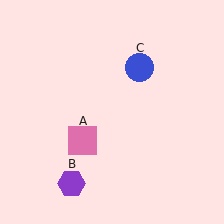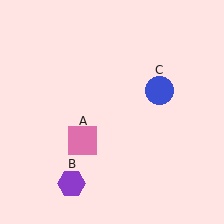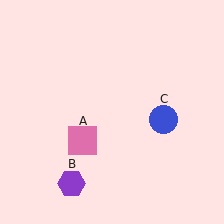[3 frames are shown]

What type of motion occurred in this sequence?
The blue circle (object C) rotated clockwise around the center of the scene.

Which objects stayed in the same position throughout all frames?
Pink square (object A) and purple hexagon (object B) remained stationary.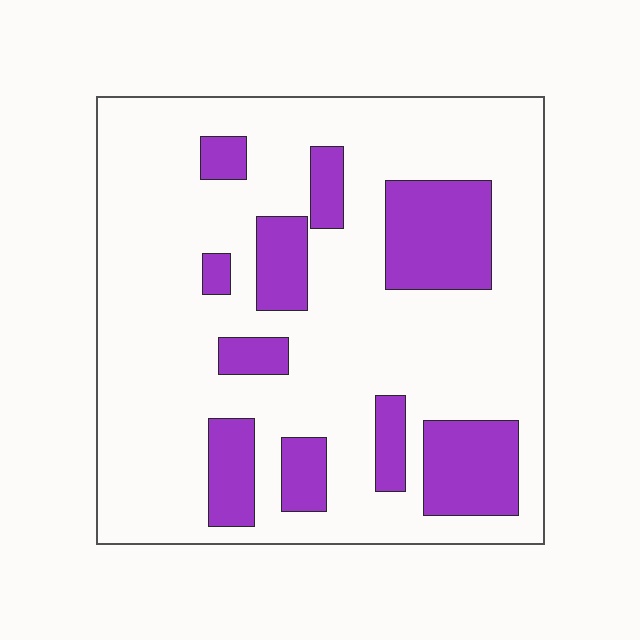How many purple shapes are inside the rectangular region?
10.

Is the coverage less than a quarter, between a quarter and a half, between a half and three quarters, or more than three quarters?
Less than a quarter.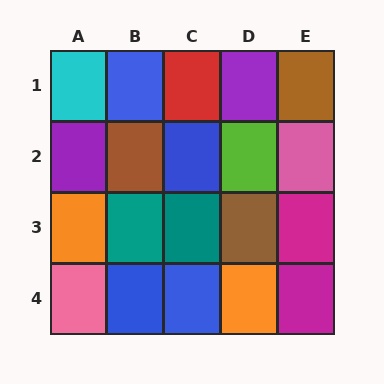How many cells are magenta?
2 cells are magenta.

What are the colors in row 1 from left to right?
Cyan, blue, red, purple, brown.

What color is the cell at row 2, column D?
Lime.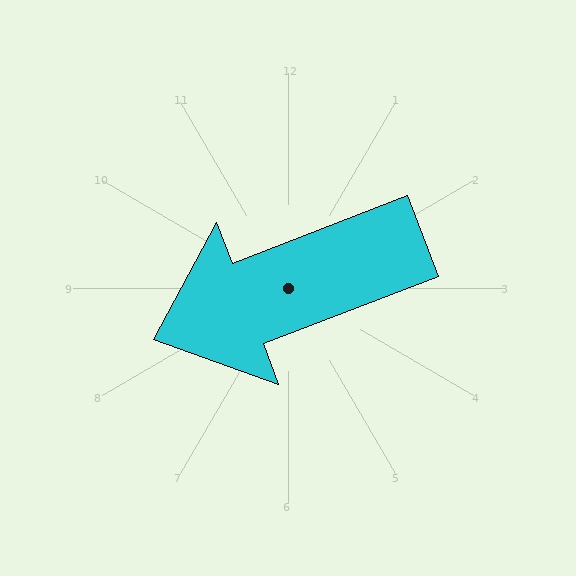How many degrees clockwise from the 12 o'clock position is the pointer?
Approximately 249 degrees.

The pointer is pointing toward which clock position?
Roughly 8 o'clock.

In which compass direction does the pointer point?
West.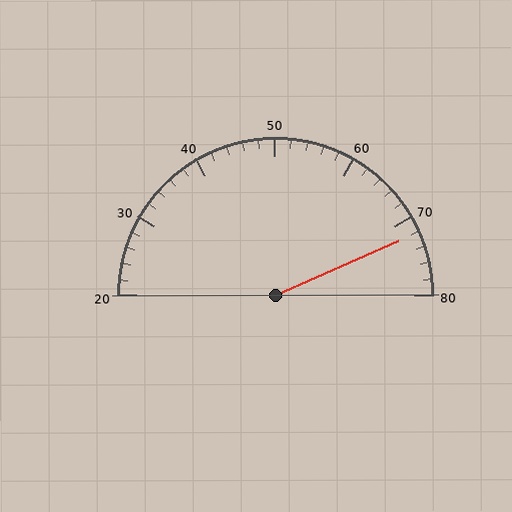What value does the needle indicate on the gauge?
The needle indicates approximately 72.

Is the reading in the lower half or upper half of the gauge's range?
The reading is in the upper half of the range (20 to 80).